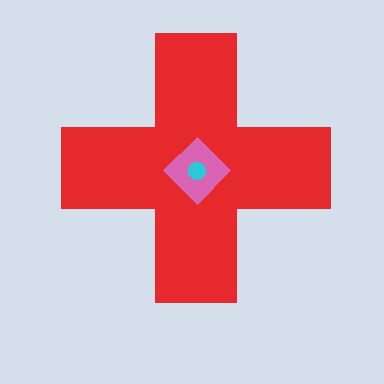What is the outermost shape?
The red cross.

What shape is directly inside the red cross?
The pink diamond.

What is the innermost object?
The cyan circle.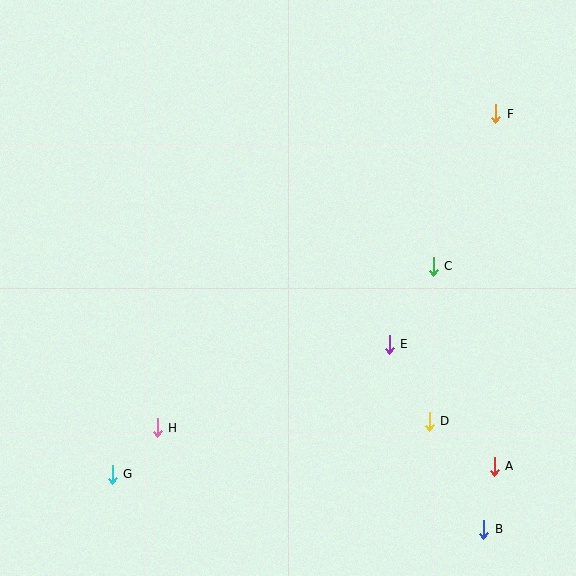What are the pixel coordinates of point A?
Point A is at (494, 466).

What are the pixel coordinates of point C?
Point C is at (433, 266).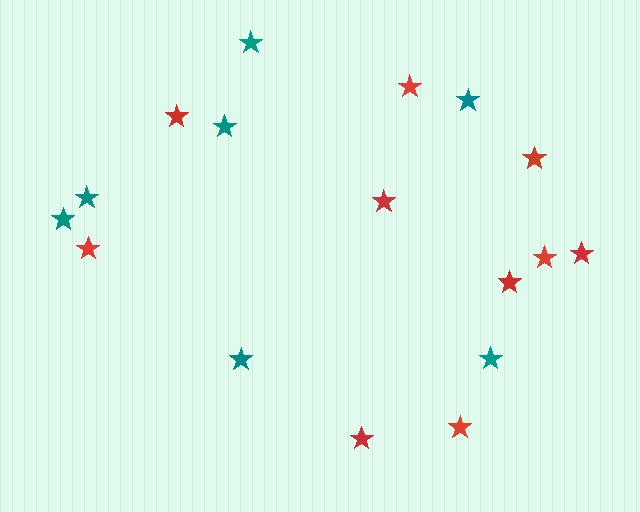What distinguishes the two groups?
There are 2 groups: one group of red stars (10) and one group of teal stars (7).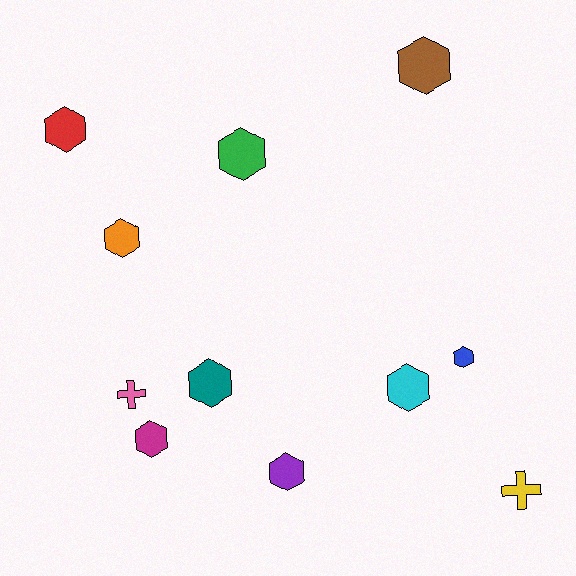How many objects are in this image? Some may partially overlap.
There are 11 objects.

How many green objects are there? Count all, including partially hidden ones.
There is 1 green object.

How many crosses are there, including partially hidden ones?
There are 2 crosses.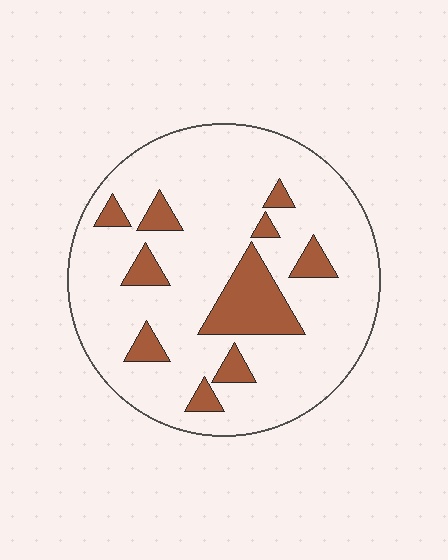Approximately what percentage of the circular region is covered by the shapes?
Approximately 15%.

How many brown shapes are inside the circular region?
10.